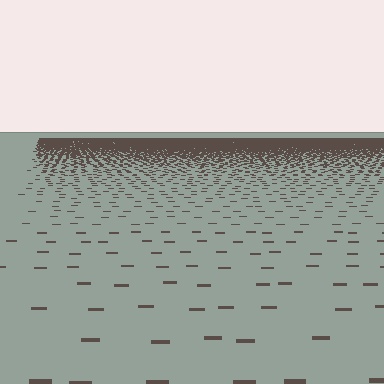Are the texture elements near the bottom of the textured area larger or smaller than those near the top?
Larger. Near the bottom, elements are closer to the viewer and appear at a bigger on-screen size.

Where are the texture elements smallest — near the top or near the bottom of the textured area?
Near the top.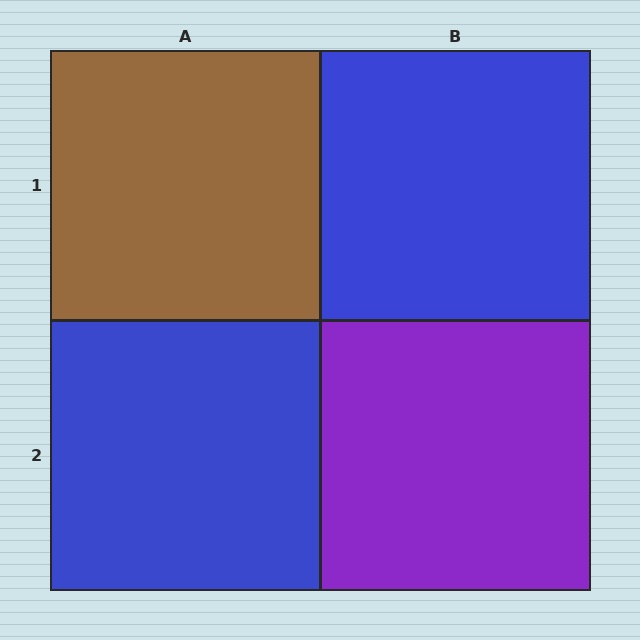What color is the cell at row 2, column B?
Purple.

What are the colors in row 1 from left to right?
Brown, blue.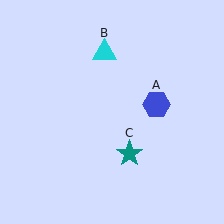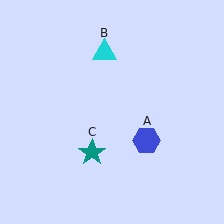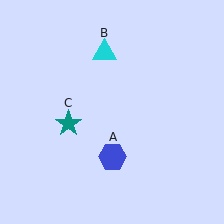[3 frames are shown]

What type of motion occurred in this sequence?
The blue hexagon (object A), teal star (object C) rotated clockwise around the center of the scene.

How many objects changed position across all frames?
2 objects changed position: blue hexagon (object A), teal star (object C).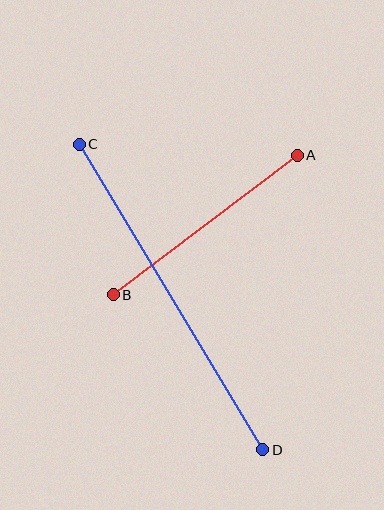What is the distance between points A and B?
The distance is approximately 231 pixels.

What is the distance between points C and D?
The distance is approximately 356 pixels.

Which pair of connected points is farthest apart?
Points C and D are farthest apart.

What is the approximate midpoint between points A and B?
The midpoint is at approximately (205, 225) pixels.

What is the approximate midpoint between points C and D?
The midpoint is at approximately (171, 297) pixels.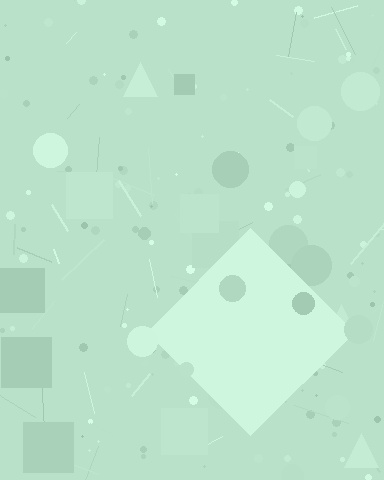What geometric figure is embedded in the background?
A diamond is embedded in the background.